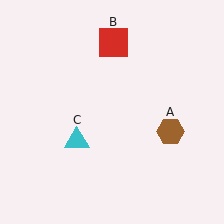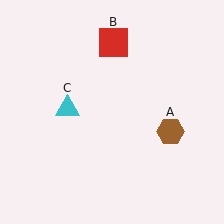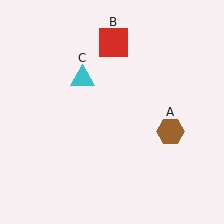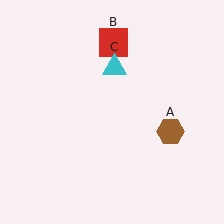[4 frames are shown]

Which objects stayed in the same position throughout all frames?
Brown hexagon (object A) and red square (object B) remained stationary.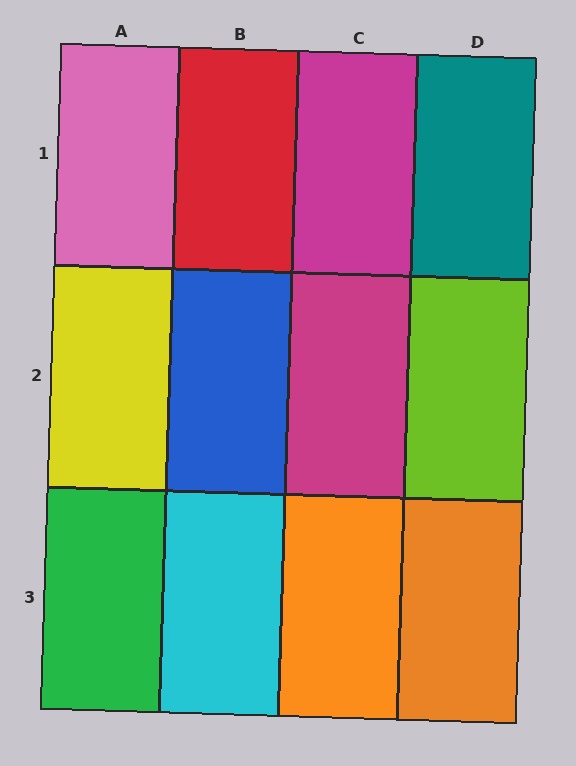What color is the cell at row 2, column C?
Magenta.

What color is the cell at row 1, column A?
Pink.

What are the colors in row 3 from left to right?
Green, cyan, orange, orange.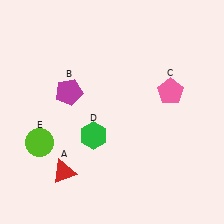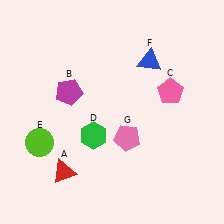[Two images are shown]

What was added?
A blue triangle (F), a pink pentagon (G) were added in Image 2.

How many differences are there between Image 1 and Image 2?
There are 2 differences between the two images.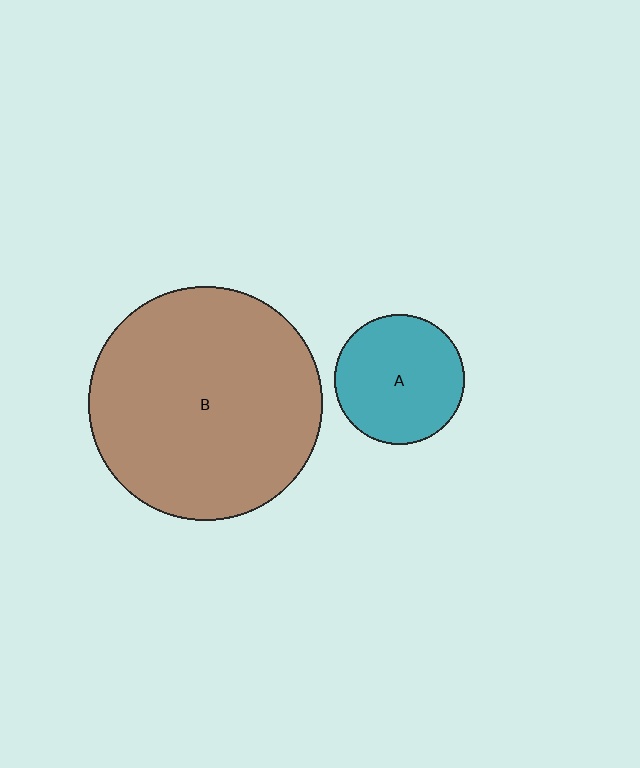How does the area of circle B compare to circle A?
Approximately 3.2 times.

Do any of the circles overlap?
No, none of the circles overlap.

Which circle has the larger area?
Circle B (brown).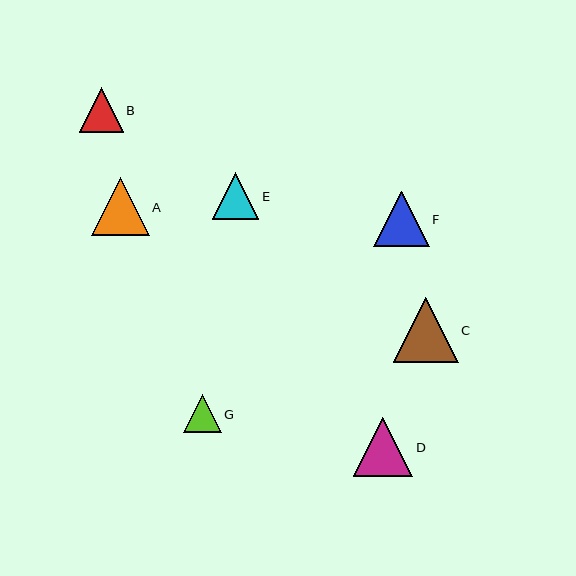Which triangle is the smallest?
Triangle G is the smallest with a size of approximately 38 pixels.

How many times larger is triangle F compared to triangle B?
Triangle F is approximately 1.3 times the size of triangle B.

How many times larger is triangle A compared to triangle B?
Triangle A is approximately 1.3 times the size of triangle B.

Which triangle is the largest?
Triangle C is the largest with a size of approximately 65 pixels.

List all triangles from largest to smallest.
From largest to smallest: C, D, A, F, E, B, G.